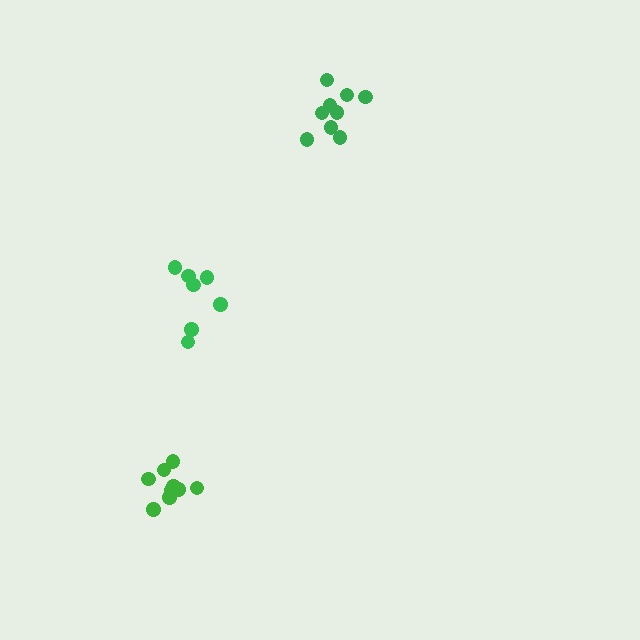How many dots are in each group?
Group 1: 9 dots, Group 2: 9 dots, Group 3: 7 dots (25 total).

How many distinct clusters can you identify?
There are 3 distinct clusters.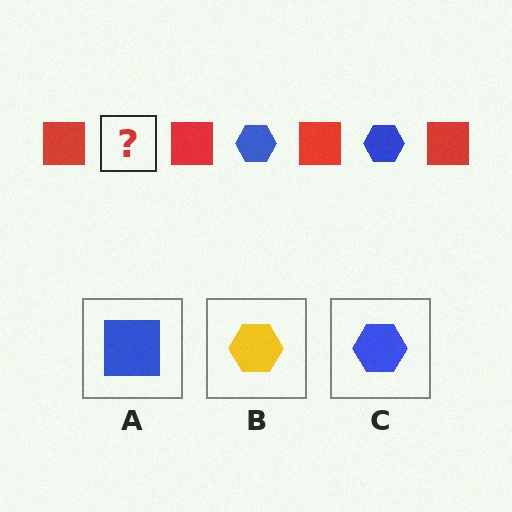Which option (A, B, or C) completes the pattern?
C.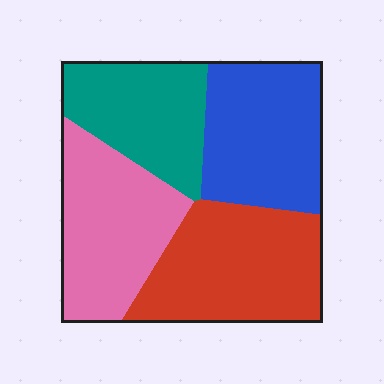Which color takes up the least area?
Teal, at roughly 20%.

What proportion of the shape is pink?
Pink covers 25% of the shape.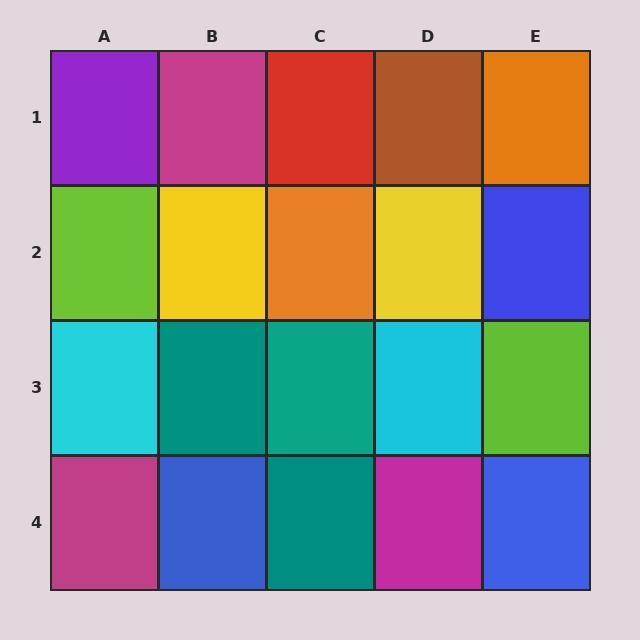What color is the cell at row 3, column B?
Teal.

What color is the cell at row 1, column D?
Brown.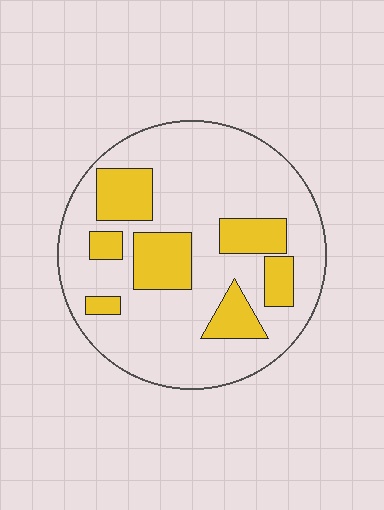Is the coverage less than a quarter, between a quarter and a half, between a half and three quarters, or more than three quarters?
Less than a quarter.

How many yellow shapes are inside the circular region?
7.